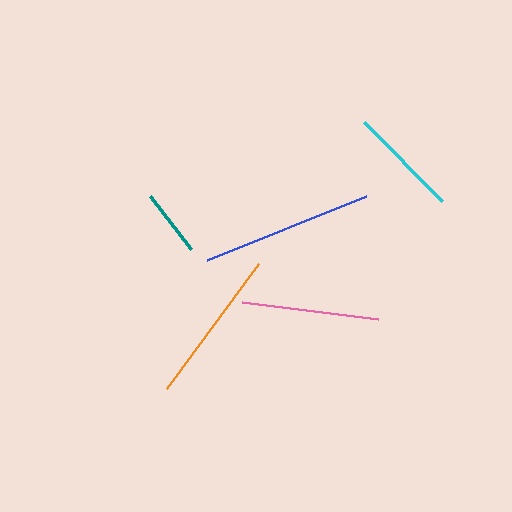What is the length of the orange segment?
The orange segment is approximately 155 pixels long.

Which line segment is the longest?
The blue line is the longest at approximately 171 pixels.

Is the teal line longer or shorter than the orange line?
The orange line is longer than the teal line.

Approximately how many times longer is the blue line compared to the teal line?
The blue line is approximately 2.5 times the length of the teal line.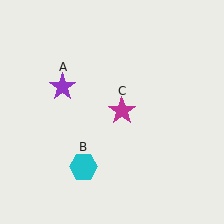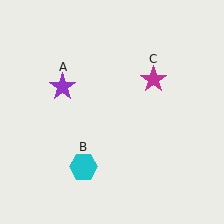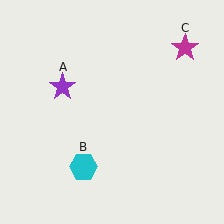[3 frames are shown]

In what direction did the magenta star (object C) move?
The magenta star (object C) moved up and to the right.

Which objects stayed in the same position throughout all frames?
Purple star (object A) and cyan hexagon (object B) remained stationary.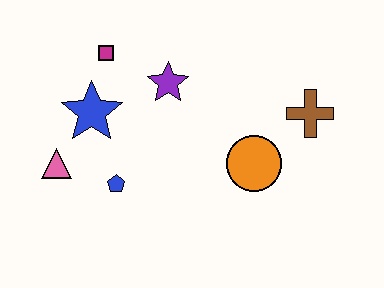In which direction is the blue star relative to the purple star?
The blue star is to the left of the purple star.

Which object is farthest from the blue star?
The brown cross is farthest from the blue star.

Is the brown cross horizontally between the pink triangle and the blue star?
No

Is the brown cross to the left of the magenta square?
No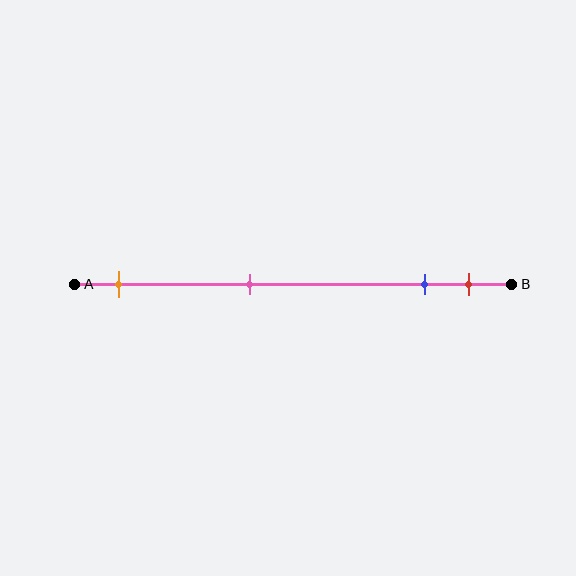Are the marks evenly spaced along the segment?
No, the marks are not evenly spaced.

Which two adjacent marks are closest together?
The blue and red marks are the closest adjacent pair.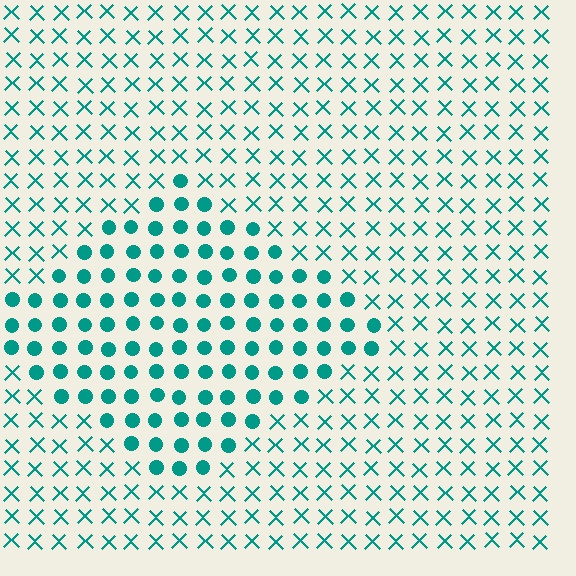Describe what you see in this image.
The image is filled with small teal elements arranged in a uniform grid. A diamond-shaped region contains circles, while the surrounding area contains X marks. The boundary is defined purely by the change in element shape.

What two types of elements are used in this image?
The image uses circles inside the diamond region and X marks outside it.